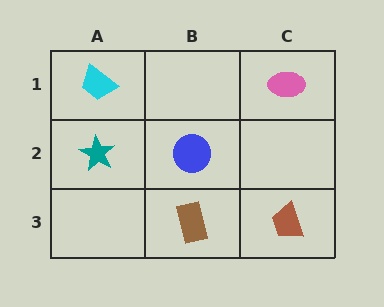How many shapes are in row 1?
2 shapes.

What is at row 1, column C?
A pink ellipse.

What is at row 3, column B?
A brown rectangle.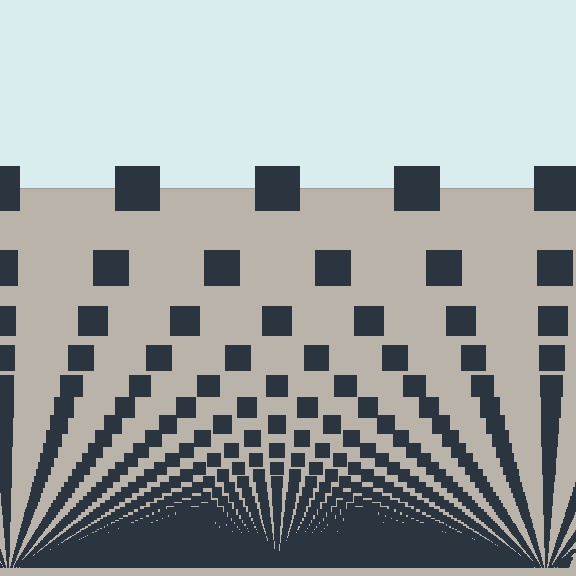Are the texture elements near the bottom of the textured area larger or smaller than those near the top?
Smaller. The gradient is inverted — elements near the bottom are smaller and denser.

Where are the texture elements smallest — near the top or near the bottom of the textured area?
Near the bottom.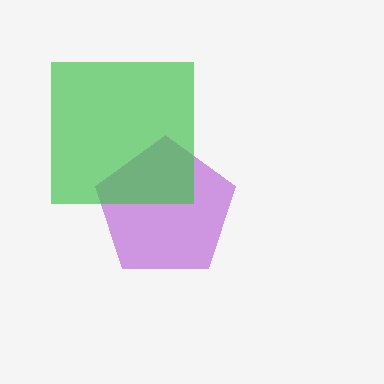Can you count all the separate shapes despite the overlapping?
Yes, there are 2 separate shapes.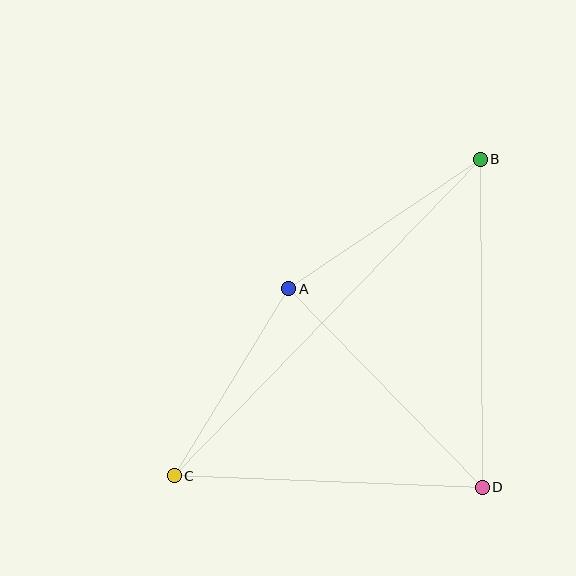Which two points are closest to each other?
Points A and C are closest to each other.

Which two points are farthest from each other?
Points B and C are farthest from each other.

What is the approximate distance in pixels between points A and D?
The distance between A and D is approximately 277 pixels.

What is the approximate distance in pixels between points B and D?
The distance between B and D is approximately 328 pixels.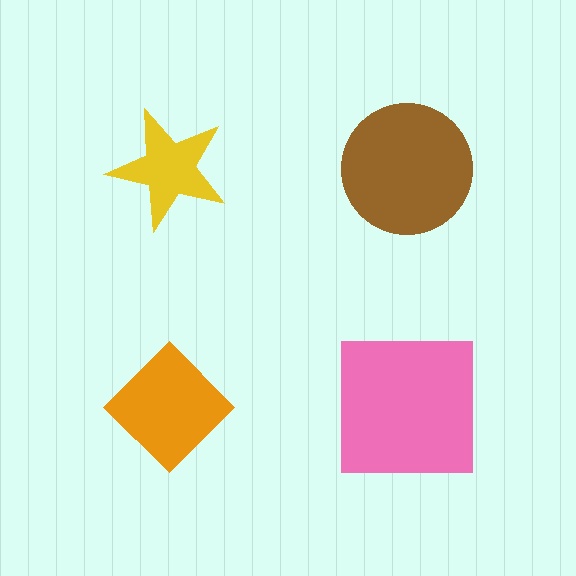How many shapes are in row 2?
2 shapes.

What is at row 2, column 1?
An orange diamond.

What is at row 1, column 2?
A brown circle.